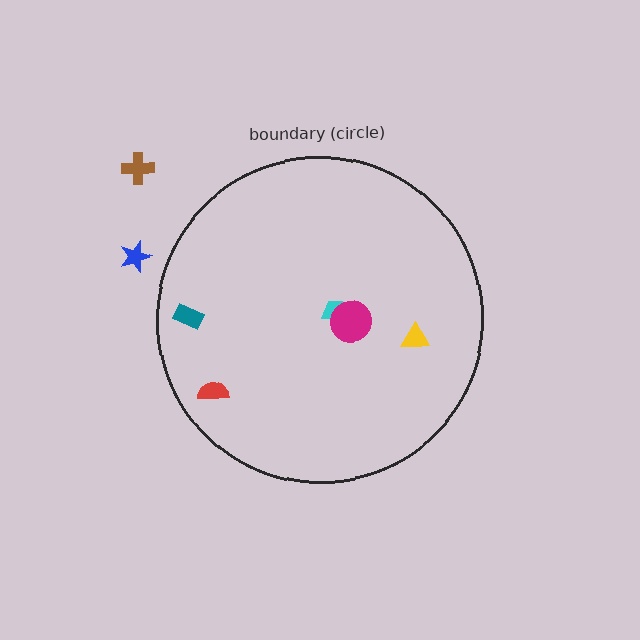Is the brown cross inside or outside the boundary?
Outside.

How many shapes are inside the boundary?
5 inside, 2 outside.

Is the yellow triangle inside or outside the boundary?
Inside.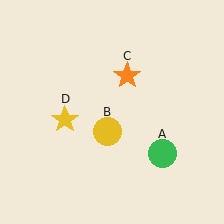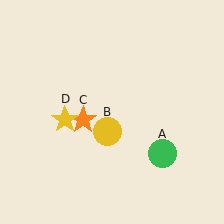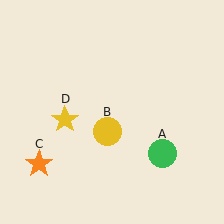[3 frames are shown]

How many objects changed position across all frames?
1 object changed position: orange star (object C).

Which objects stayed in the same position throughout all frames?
Green circle (object A) and yellow circle (object B) and yellow star (object D) remained stationary.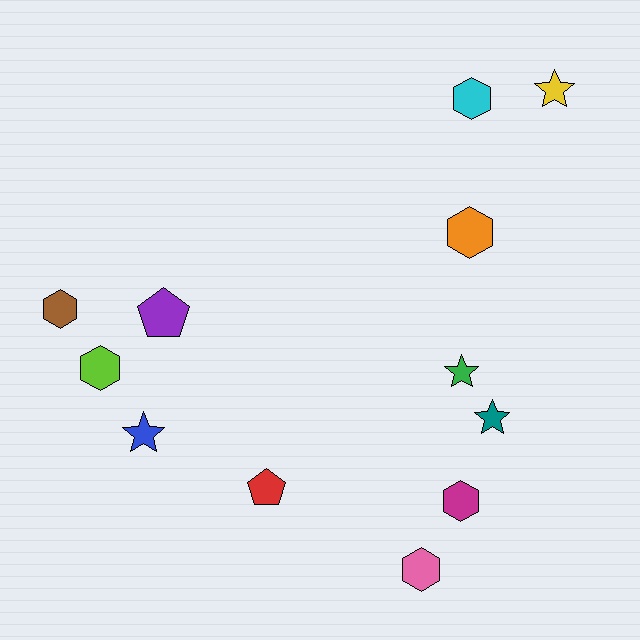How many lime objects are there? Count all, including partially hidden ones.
There is 1 lime object.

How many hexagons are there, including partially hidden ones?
There are 6 hexagons.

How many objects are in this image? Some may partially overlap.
There are 12 objects.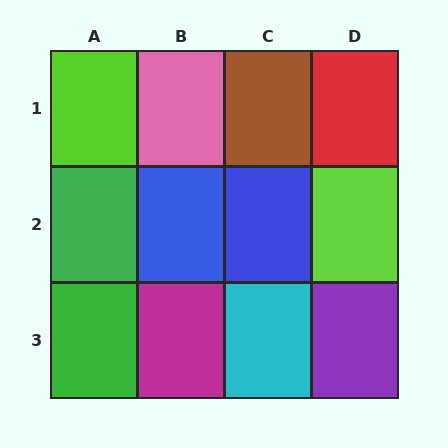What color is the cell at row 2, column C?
Blue.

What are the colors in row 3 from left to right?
Green, magenta, cyan, purple.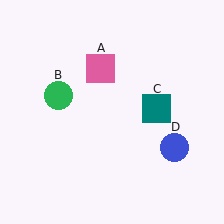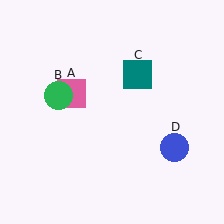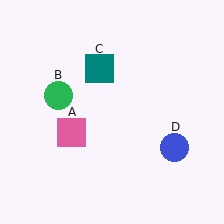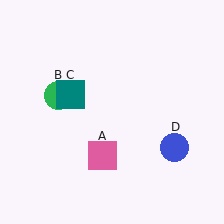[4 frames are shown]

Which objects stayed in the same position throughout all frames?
Green circle (object B) and blue circle (object D) remained stationary.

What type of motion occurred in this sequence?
The pink square (object A), teal square (object C) rotated counterclockwise around the center of the scene.